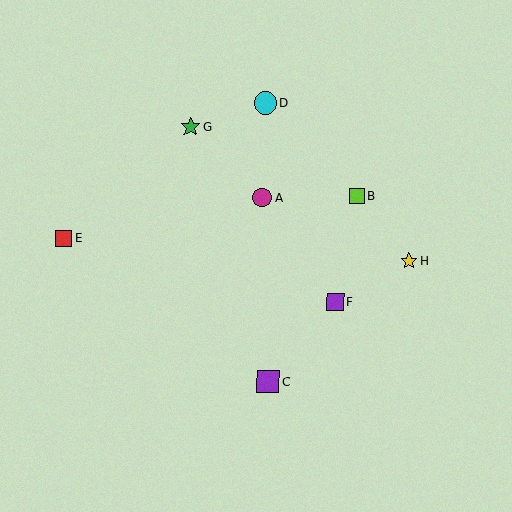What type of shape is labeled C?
Shape C is a purple square.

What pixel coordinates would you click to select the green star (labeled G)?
Click at (190, 127) to select the green star G.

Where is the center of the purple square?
The center of the purple square is at (335, 302).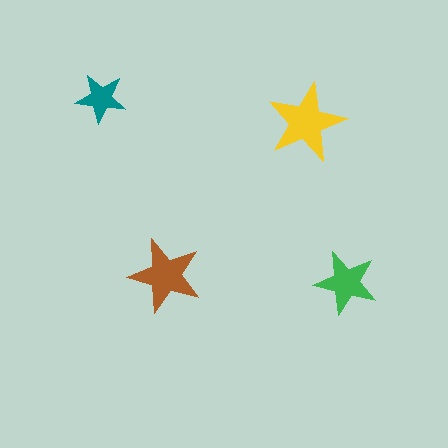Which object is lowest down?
The green star is bottommost.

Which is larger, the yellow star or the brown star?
The yellow one.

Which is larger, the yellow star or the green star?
The yellow one.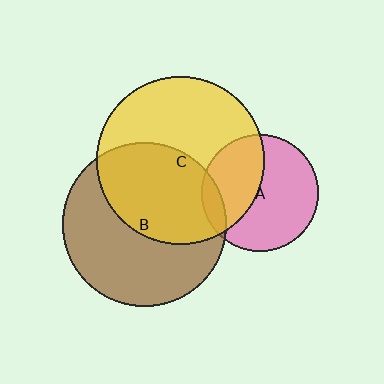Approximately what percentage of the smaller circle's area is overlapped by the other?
Approximately 45%.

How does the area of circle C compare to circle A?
Approximately 2.1 times.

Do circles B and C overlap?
Yes.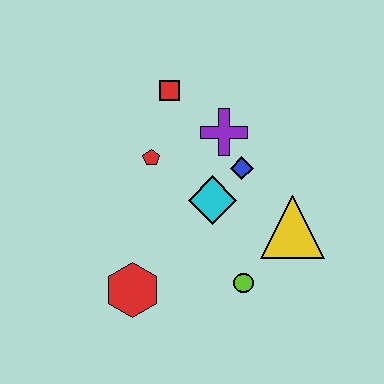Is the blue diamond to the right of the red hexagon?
Yes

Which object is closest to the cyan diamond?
The blue diamond is closest to the cyan diamond.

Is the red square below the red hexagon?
No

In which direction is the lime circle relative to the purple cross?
The lime circle is below the purple cross.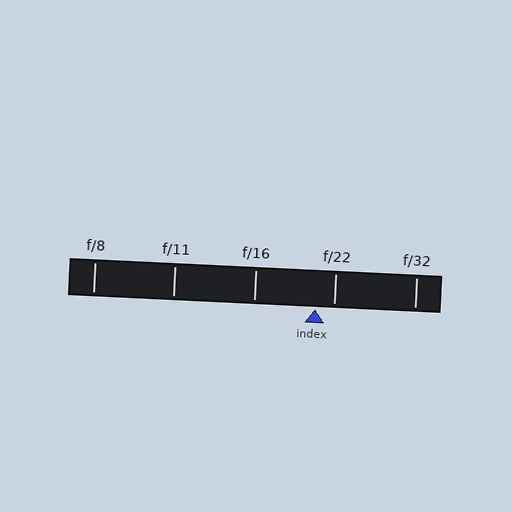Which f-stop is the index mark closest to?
The index mark is closest to f/22.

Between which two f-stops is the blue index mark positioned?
The index mark is between f/16 and f/22.